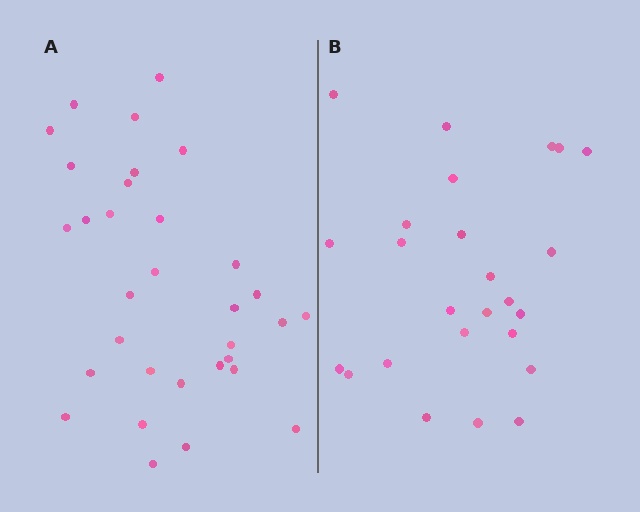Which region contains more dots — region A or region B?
Region A (the left region) has more dots.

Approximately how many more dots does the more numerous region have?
Region A has roughly 8 or so more dots than region B.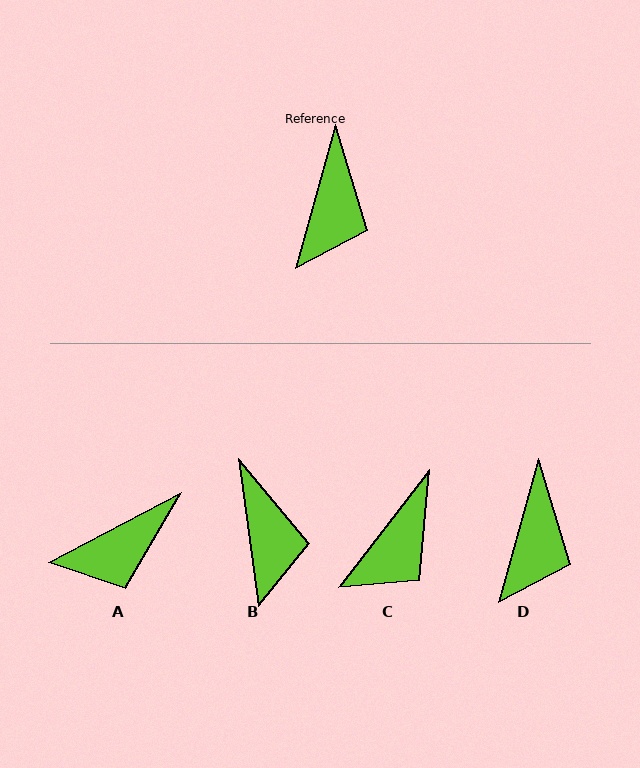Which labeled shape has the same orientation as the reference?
D.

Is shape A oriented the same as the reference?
No, it is off by about 47 degrees.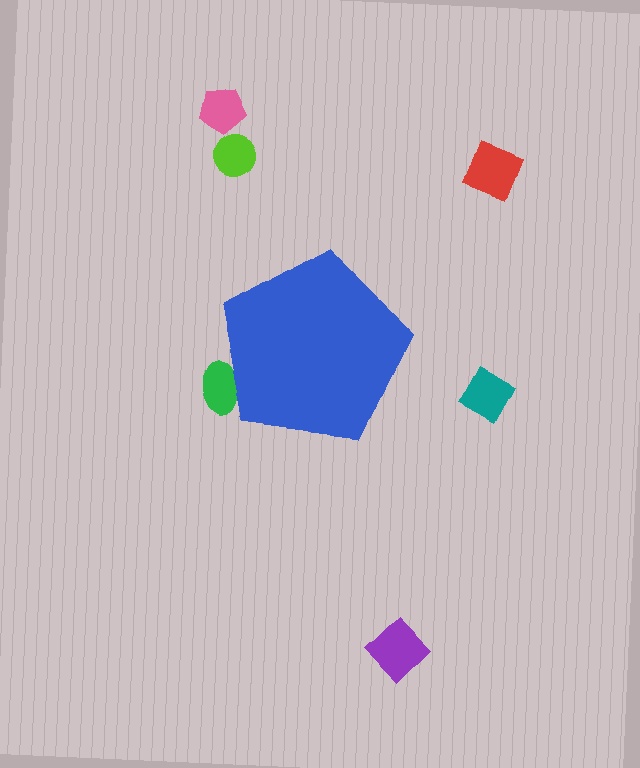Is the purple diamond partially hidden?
No, the purple diamond is fully visible.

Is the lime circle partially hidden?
No, the lime circle is fully visible.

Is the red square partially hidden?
No, the red square is fully visible.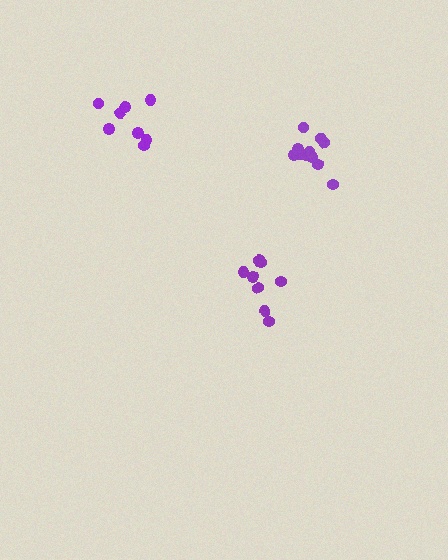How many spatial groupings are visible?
There are 3 spatial groupings.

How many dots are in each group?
Group 1: 11 dots, Group 2: 8 dots, Group 3: 8 dots (27 total).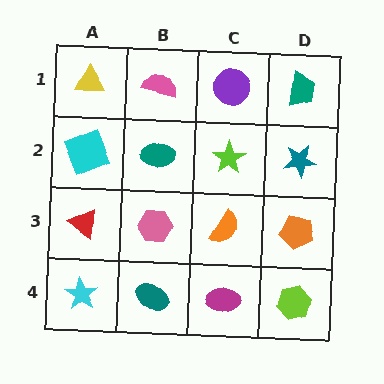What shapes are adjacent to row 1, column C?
A lime star (row 2, column C), a pink semicircle (row 1, column B), a teal trapezoid (row 1, column D).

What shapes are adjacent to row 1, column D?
A teal star (row 2, column D), a purple circle (row 1, column C).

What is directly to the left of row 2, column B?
A cyan square.